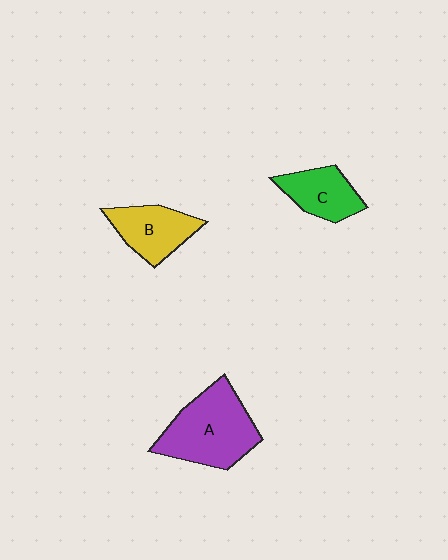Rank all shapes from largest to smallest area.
From largest to smallest: A (purple), B (yellow), C (green).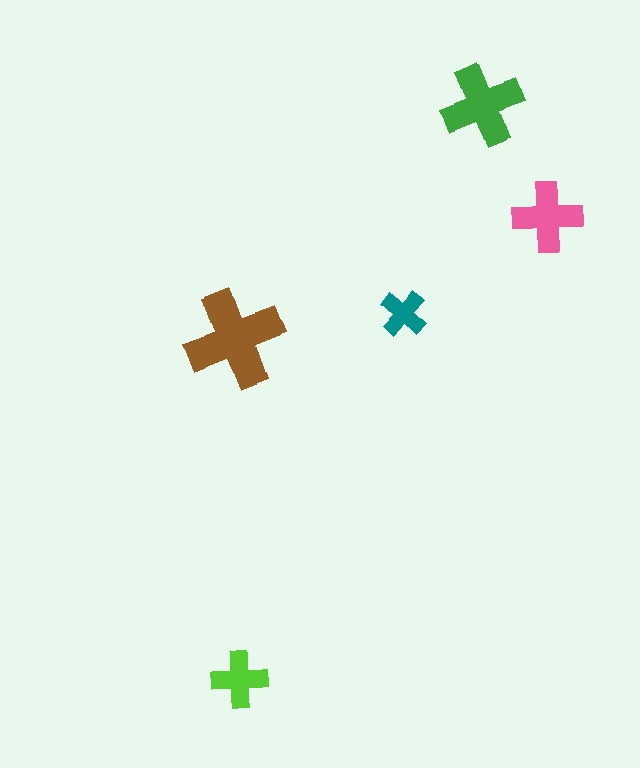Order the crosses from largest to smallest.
the brown one, the green one, the pink one, the lime one, the teal one.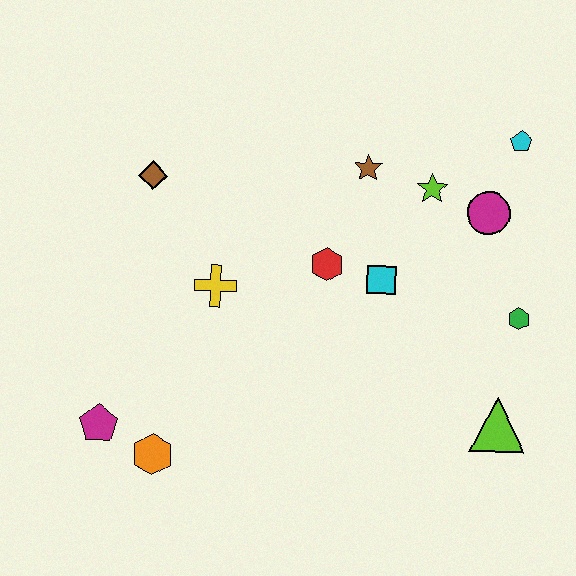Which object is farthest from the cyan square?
The magenta pentagon is farthest from the cyan square.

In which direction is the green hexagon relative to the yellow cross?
The green hexagon is to the right of the yellow cross.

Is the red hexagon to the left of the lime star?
Yes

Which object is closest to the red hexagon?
The cyan square is closest to the red hexagon.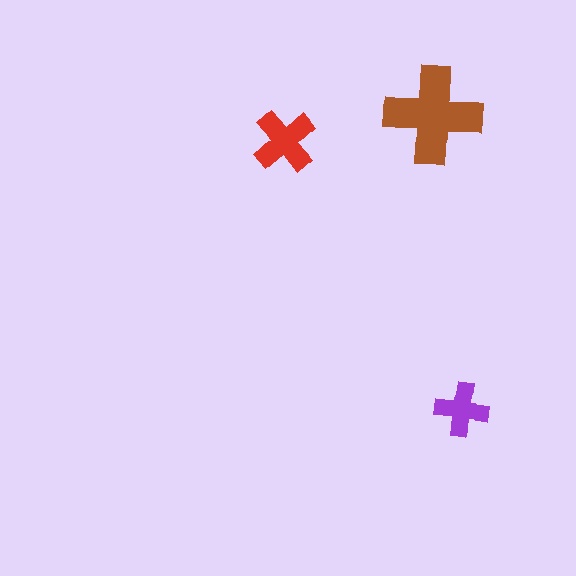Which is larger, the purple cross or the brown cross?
The brown one.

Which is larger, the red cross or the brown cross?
The brown one.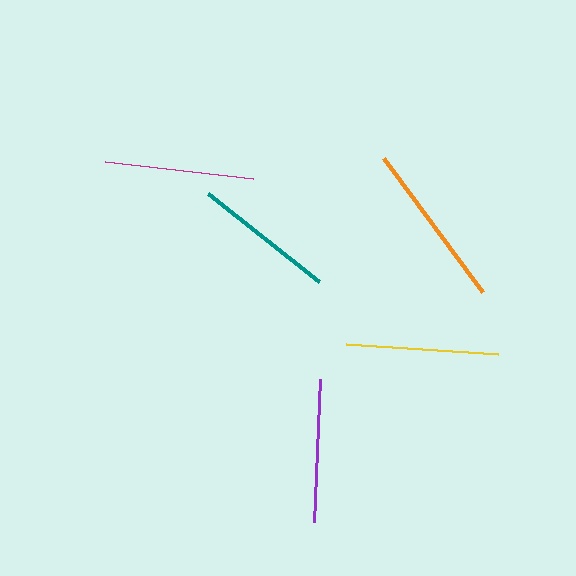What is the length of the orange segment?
The orange segment is approximately 167 pixels long.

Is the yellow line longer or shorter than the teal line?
The yellow line is longer than the teal line.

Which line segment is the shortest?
The teal line is the shortest at approximately 141 pixels.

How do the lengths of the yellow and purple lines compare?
The yellow and purple lines are approximately the same length.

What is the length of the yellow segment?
The yellow segment is approximately 152 pixels long.